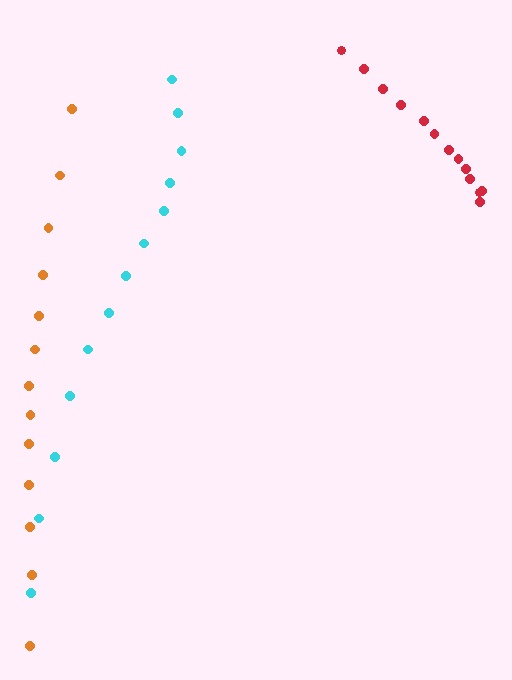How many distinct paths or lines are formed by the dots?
There are 3 distinct paths.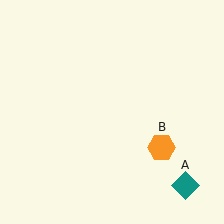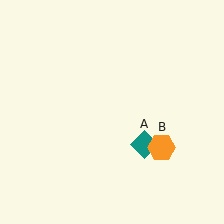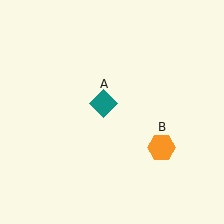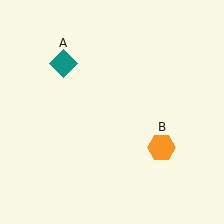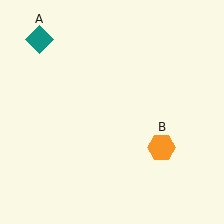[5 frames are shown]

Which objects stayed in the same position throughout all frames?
Orange hexagon (object B) remained stationary.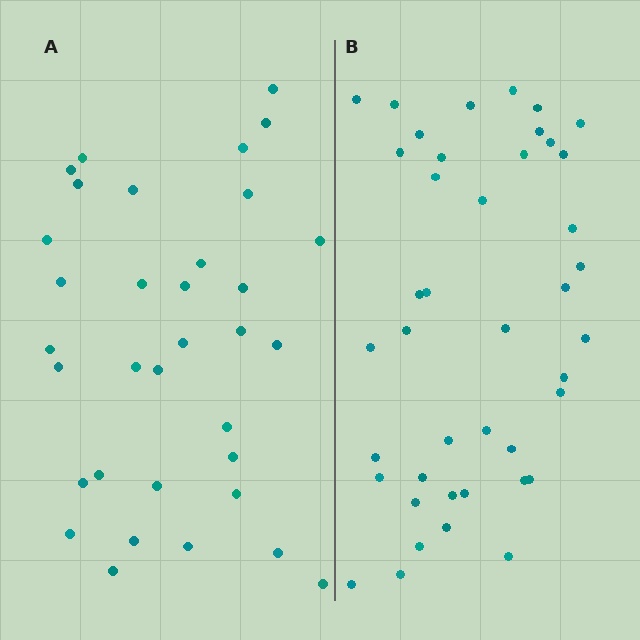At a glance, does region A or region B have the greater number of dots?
Region B (the right region) has more dots.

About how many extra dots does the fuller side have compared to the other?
Region B has roughly 8 or so more dots than region A.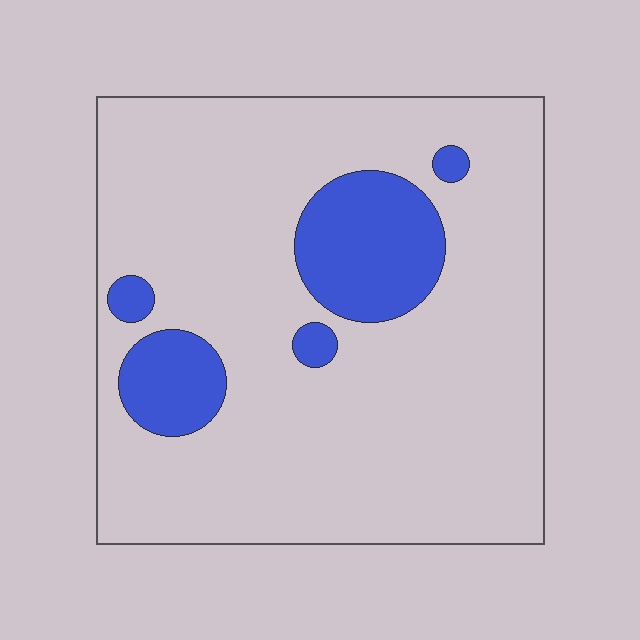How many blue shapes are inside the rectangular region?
5.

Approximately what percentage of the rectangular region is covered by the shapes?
Approximately 15%.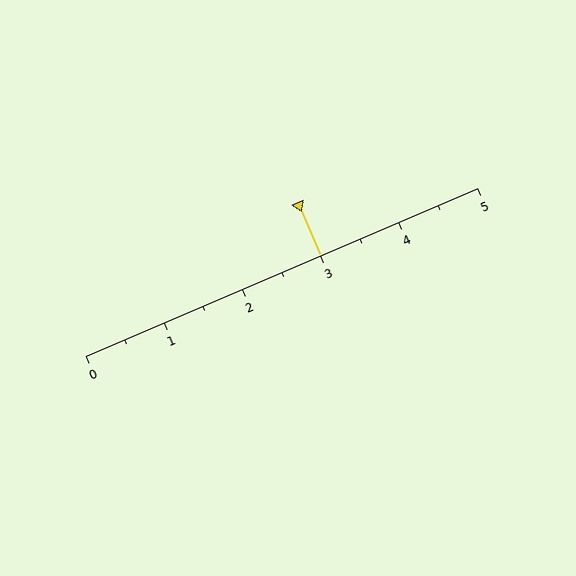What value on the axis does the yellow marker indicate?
The marker indicates approximately 3.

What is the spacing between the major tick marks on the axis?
The major ticks are spaced 1 apart.